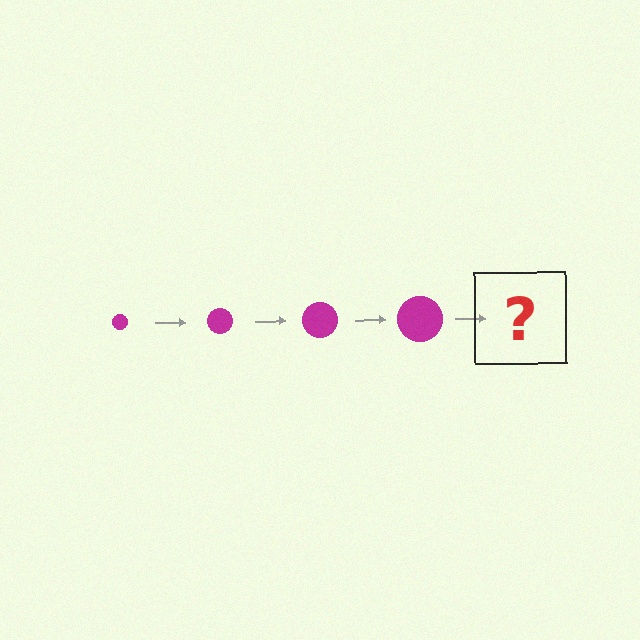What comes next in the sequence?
The next element should be a magenta circle, larger than the previous one.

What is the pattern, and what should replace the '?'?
The pattern is that the circle gets progressively larger each step. The '?' should be a magenta circle, larger than the previous one.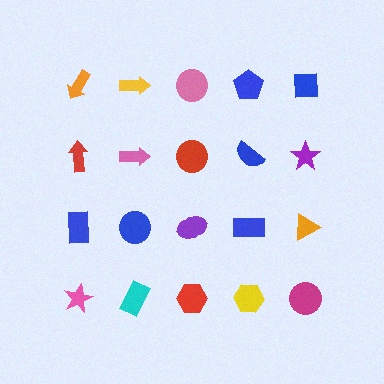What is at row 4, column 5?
A magenta circle.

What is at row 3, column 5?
An orange triangle.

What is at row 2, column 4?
A blue semicircle.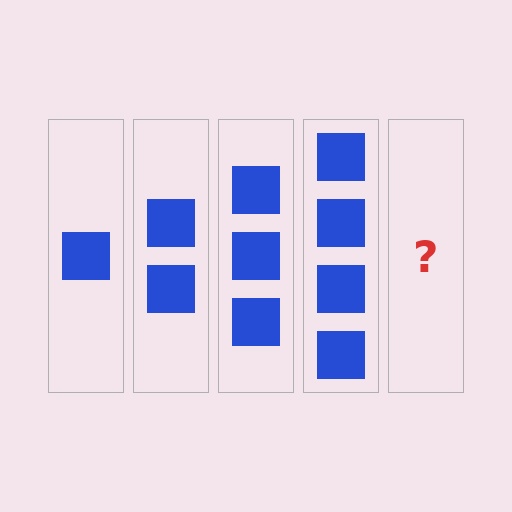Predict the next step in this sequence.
The next step is 5 squares.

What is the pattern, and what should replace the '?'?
The pattern is that each step adds one more square. The '?' should be 5 squares.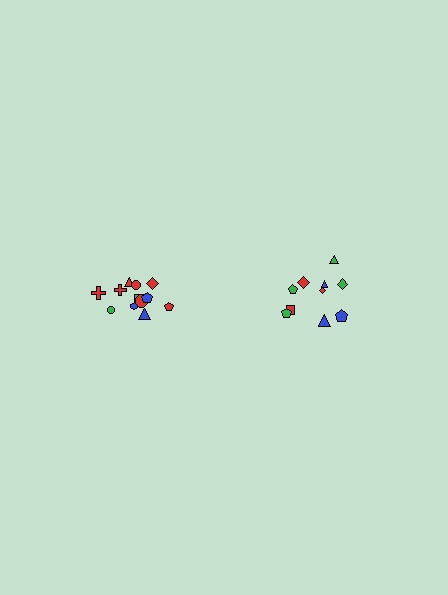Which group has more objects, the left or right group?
The left group.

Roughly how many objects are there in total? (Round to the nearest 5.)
Roughly 20 objects in total.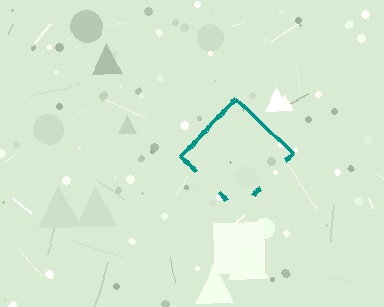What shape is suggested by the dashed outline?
The dashed outline suggests a diamond.